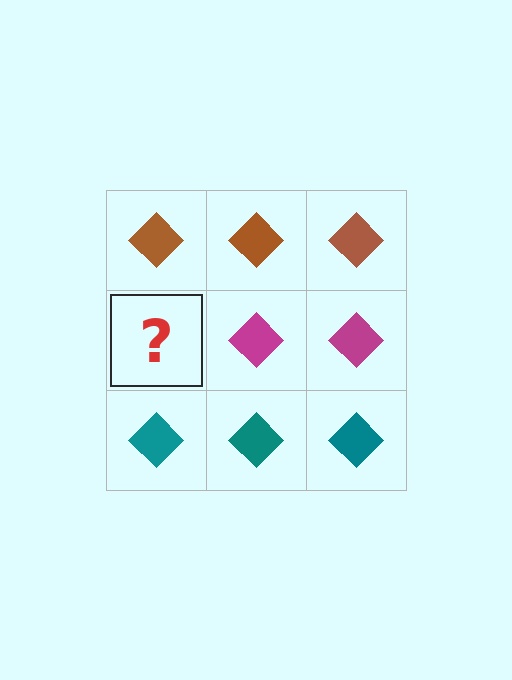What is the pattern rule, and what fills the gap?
The rule is that each row has a consistent color. The gap should be filled with a magenta diamond.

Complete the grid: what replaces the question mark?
The question mark should be replaced with a magenta diamond.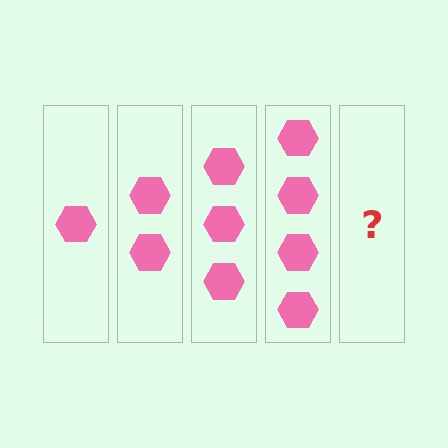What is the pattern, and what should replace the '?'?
The pattern is that each step adds one more hexagon. The '?' should be 5 hexagons.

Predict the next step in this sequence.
The next step is 5 hexagons.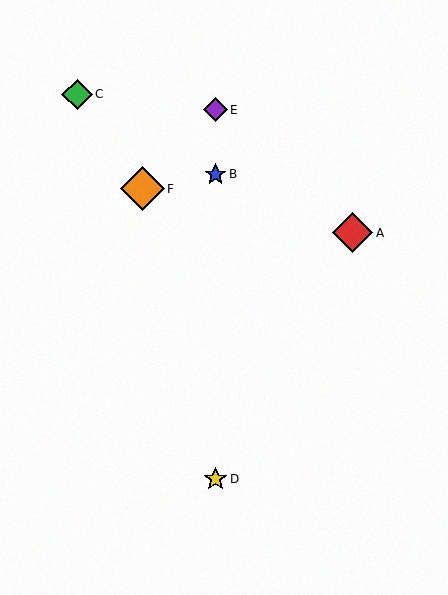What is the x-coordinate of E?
Object E is at x≈216.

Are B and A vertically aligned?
No, B is at x≈216 and A is at x≈353.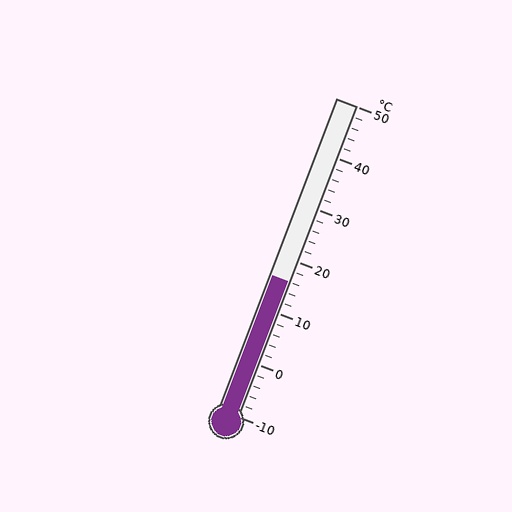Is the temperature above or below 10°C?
The temperature is above 10°C.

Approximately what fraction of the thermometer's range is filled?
The thermometer is filled to approximately 45% of its range.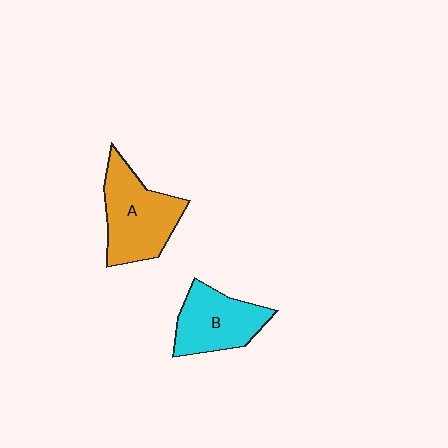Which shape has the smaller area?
Shape B (cyan).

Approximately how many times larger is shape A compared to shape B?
Approximately 1.2 times.